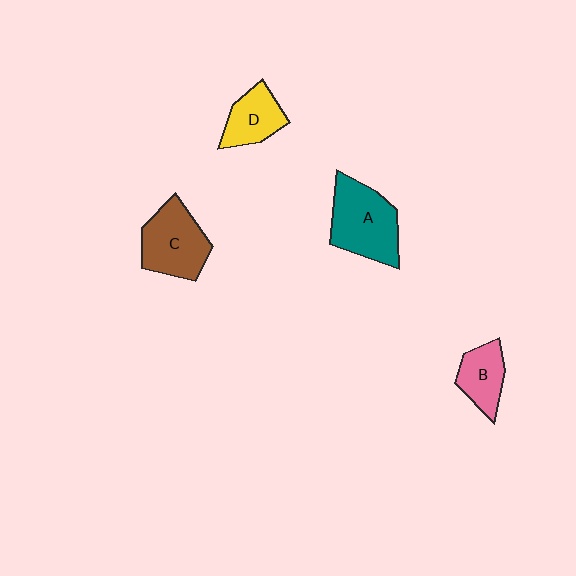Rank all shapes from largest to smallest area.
From largest to smallest: A (teal), C (brown), D (yellow), B (pink).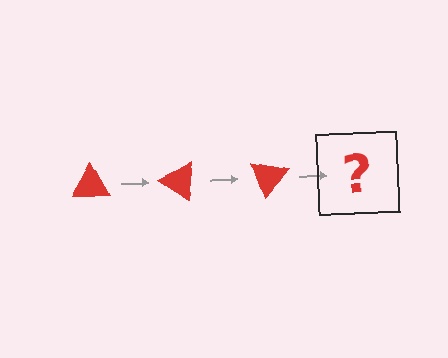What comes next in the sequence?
The next element should be a red triangle rotated 105 degrees.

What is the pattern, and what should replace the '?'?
The pattern is that the triangle rotates 35 degrees each step. The '?' should be a red triangle rotated 105 degrees.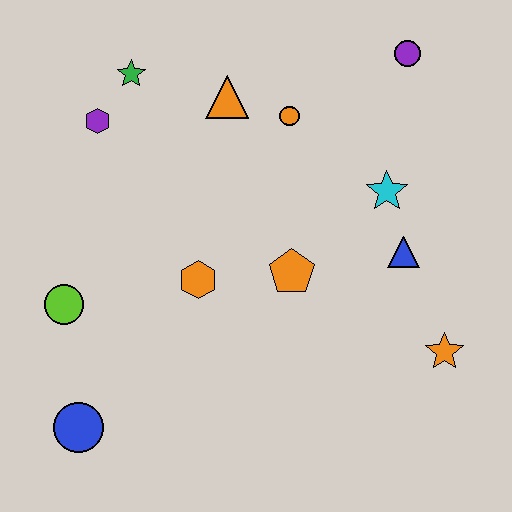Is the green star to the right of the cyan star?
No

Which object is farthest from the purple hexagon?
The orange star is farthest from the purple hexagon.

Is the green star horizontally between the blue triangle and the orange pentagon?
No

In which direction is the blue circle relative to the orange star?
The blue circle is to the left of the orange star.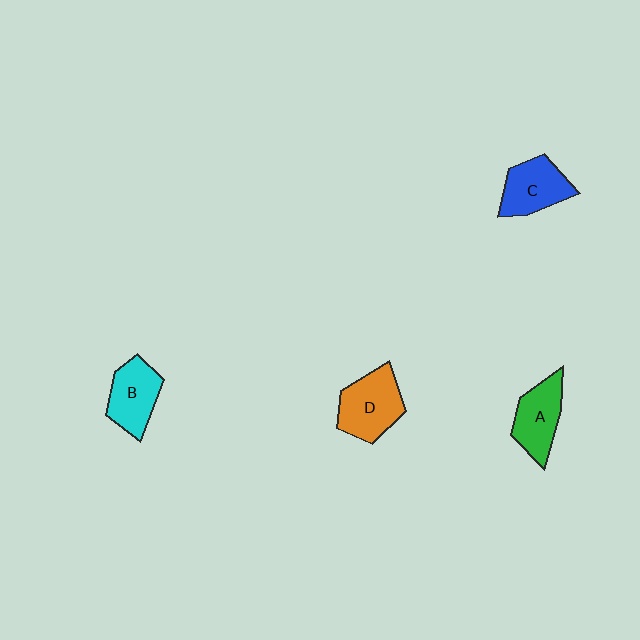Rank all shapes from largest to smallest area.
From largest to smallest: D (orange), C (blue), A (green), B (cyan).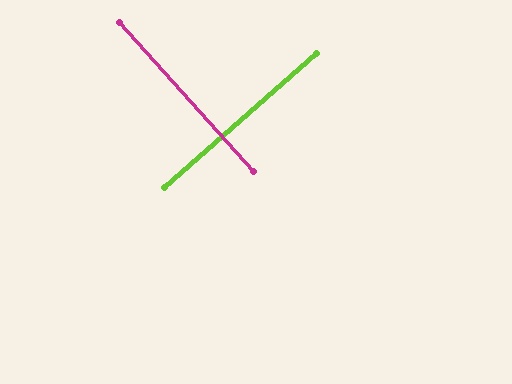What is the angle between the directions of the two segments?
Approximately 89 degrees.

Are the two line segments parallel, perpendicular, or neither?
Perpendicular — they meet at approximately 89°.